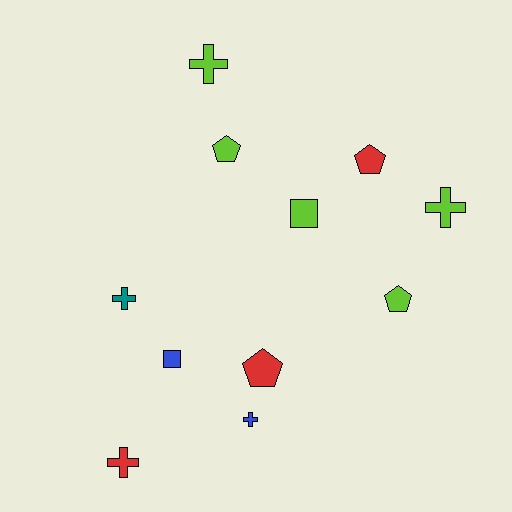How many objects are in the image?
There are 11 objects.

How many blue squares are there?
There is 1 blue square.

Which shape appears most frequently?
Cross, with 5 objects.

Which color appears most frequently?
Lime, with 5 objects.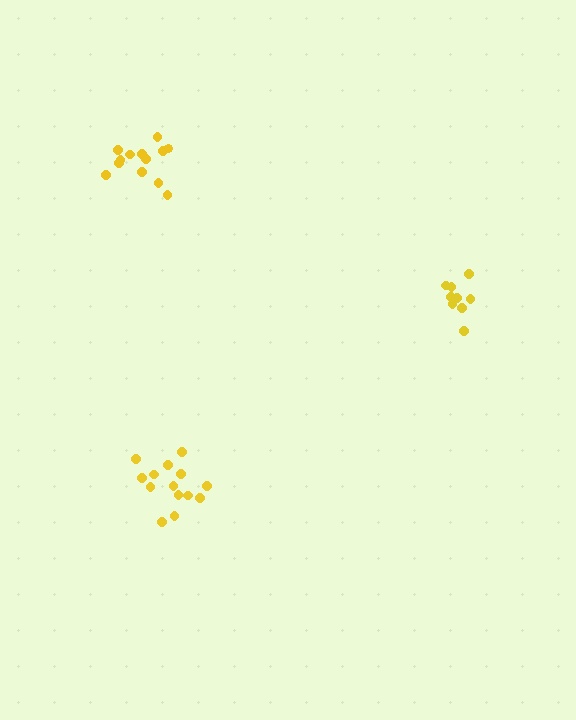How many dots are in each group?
Group 1: 14 dots, Group 2: 9 dots, Group 3: 13 dots (36 total).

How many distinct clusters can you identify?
There are 3 distinct clusters.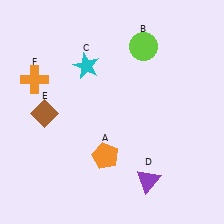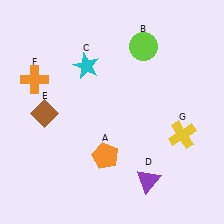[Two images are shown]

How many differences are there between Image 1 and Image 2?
There is 1 difference between the two images.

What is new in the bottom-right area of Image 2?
A yellow cross (G) was added in the bottom-right area of Image 2.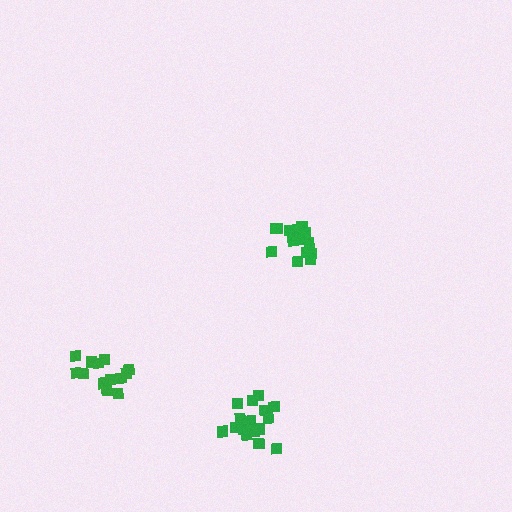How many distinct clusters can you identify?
There are 3 distinct clusters.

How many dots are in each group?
Group 1: 15 dots, Group 2: 18 dots, Group 3: 14 dots (47 total).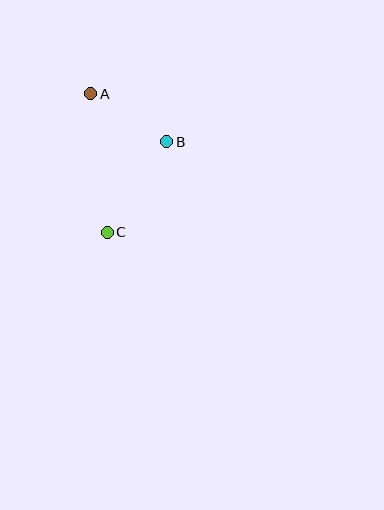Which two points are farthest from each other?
Points A and C are farthest from each other.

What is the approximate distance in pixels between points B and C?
The distance between B and C is approximately 108 pixels.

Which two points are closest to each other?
Points A and B are closest to each other.